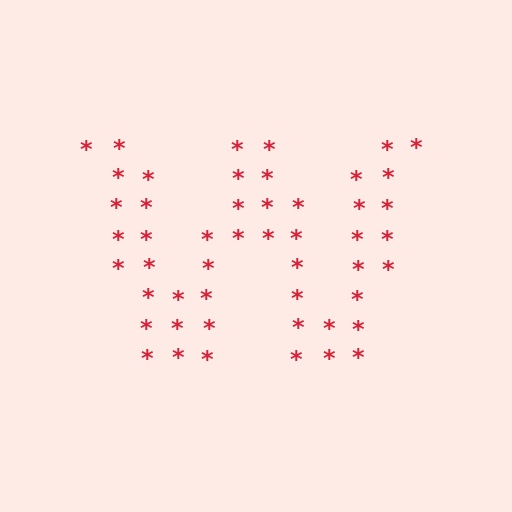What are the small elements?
The small elements are asterisks.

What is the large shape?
The large shape is the letter W.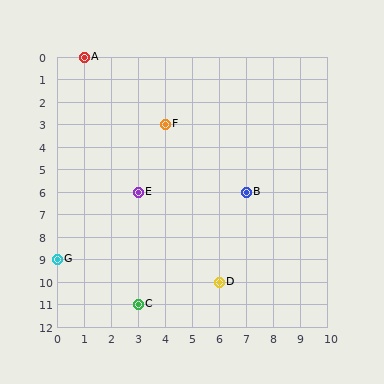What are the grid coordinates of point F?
Point F is at grid coordinates (4, 3).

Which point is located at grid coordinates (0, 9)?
Point G is at (0, 9).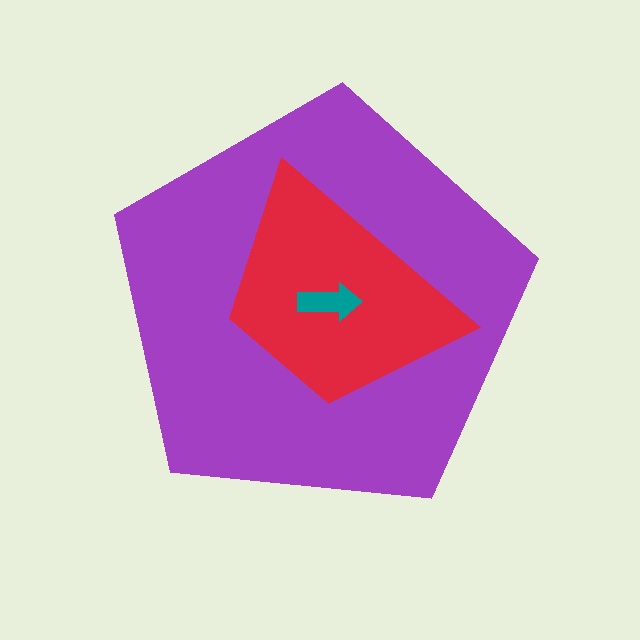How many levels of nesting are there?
3.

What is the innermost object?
The teal arrow.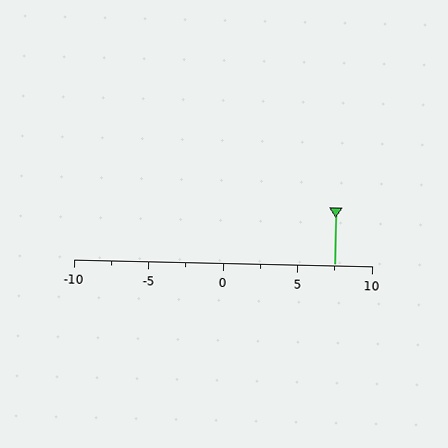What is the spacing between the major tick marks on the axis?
The major ticks are spaced 5 apart.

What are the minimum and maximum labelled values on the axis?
The axis runs from -10 to 10.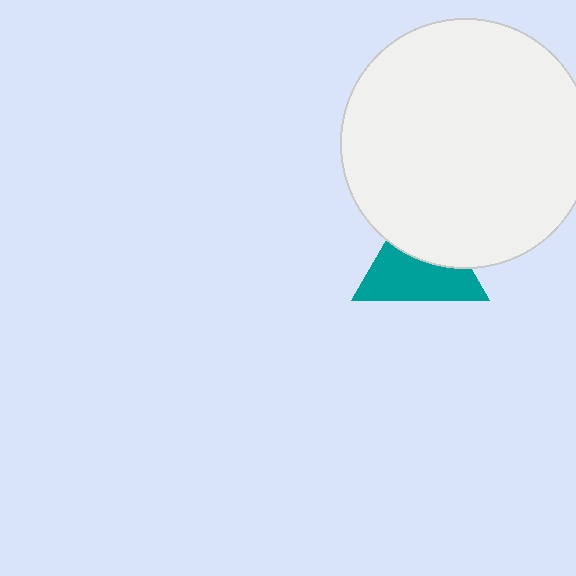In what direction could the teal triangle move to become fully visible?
The teal triangle could move down. That would shift it out from behind the white circle entirely.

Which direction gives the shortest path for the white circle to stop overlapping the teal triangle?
Moving up gives the shortest separation.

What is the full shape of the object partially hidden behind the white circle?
The partially hidden object is a teal triangle.